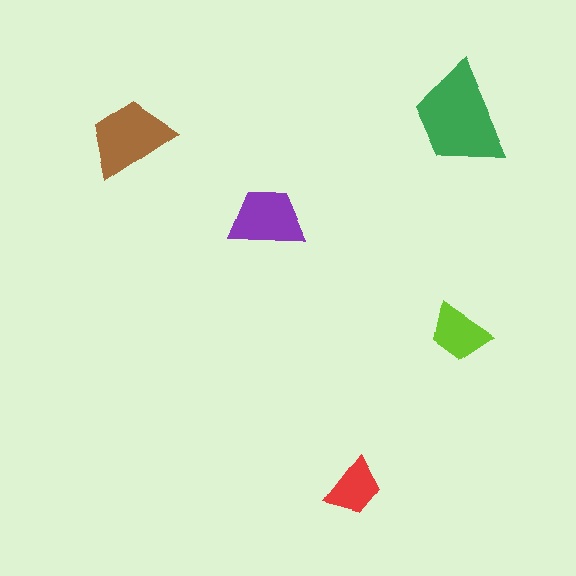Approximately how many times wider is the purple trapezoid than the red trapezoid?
About 1.5 times wider.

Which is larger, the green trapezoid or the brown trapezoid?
The green one.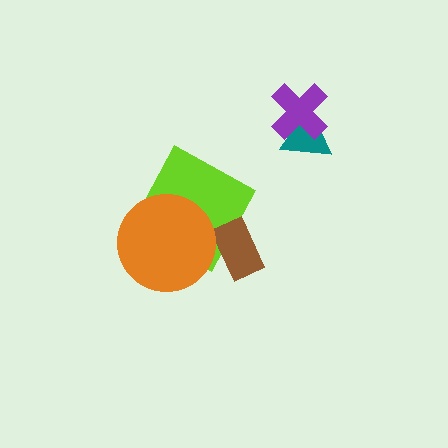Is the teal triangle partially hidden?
Yes, it is partially covered by another shape.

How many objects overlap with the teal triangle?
1 object overlaps with the teal triangle.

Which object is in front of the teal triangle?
The purple cross is in front of the teal triangle.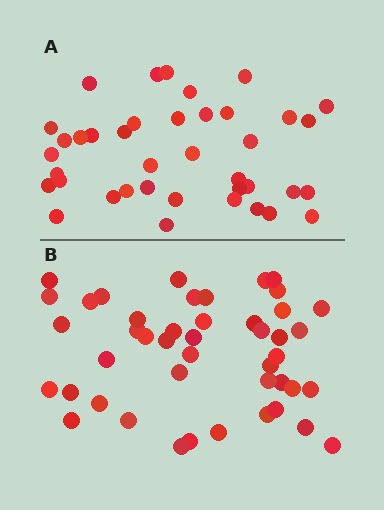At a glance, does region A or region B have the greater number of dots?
Region B (the bottom region) has more dots.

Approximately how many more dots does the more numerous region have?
Region B has about 6 more dots than region A.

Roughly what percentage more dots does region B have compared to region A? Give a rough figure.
About 15% more.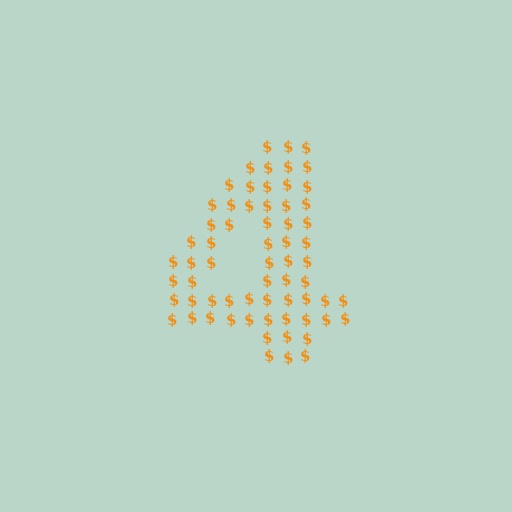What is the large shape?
The large shape is the digit 4.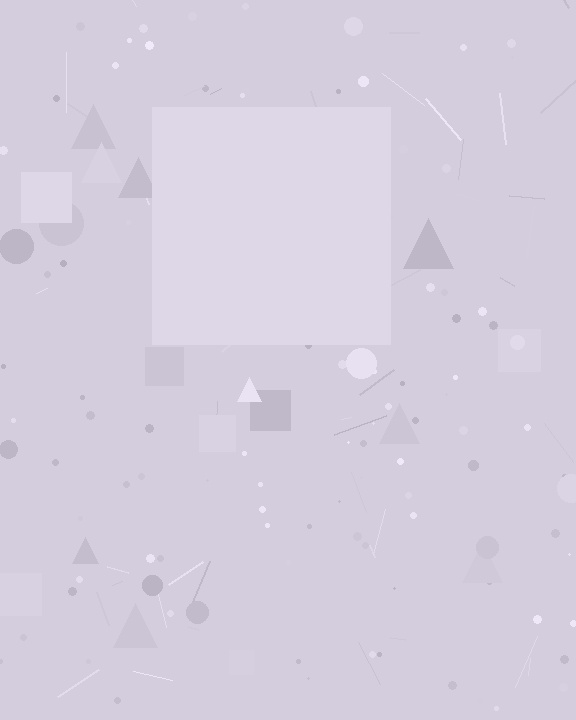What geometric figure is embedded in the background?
A square is embedded in the background.